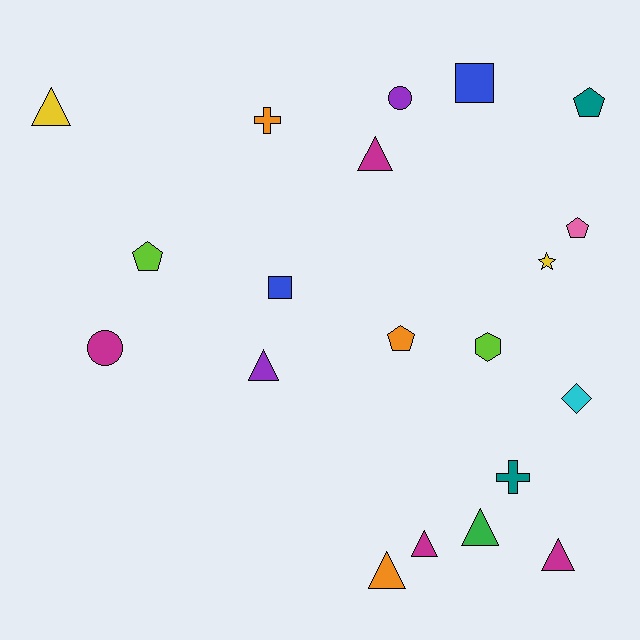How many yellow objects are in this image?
There are 2 yellow objects.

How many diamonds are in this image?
There is 1 diamond.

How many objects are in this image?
There are 20 objects.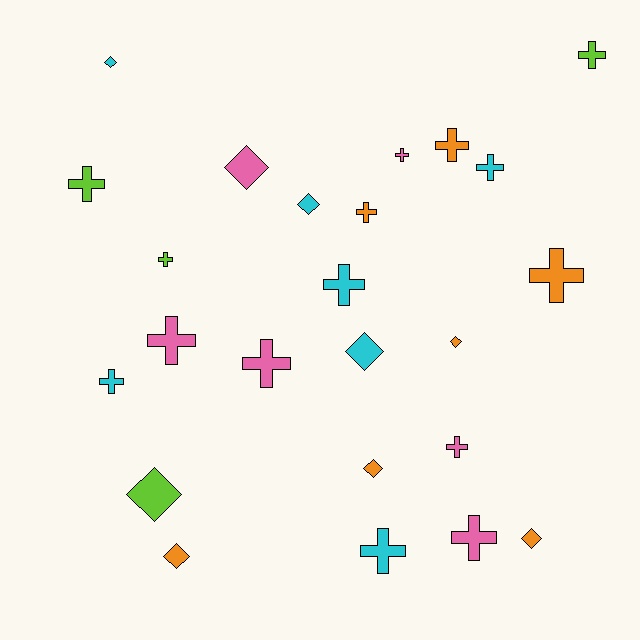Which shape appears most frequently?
Cross, with 15 objects.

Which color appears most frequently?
Orange, with 7 objects.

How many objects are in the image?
There are 24 objects.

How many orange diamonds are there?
There are 4 orange diamonds.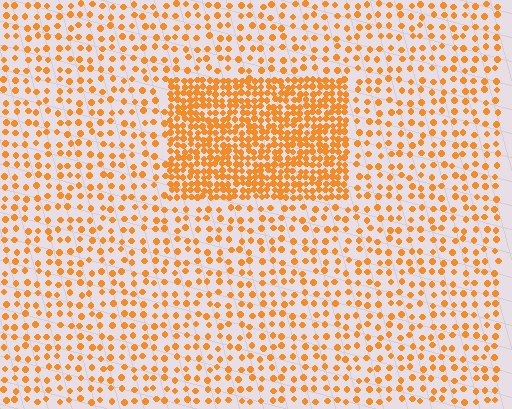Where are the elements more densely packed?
The elements are more densely packed inside the rectangle boundary.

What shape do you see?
I see a rectangle.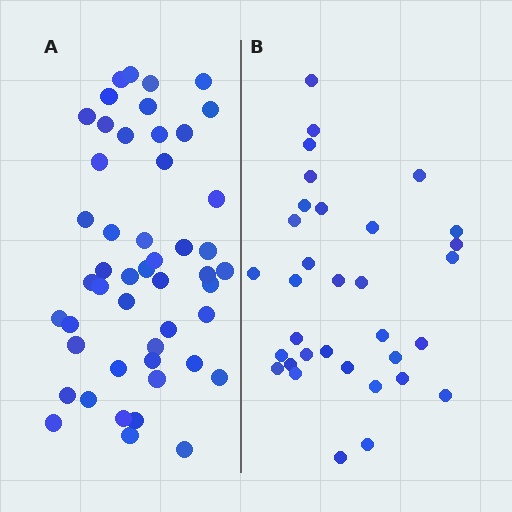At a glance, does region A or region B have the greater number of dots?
Region A (the left region) has more dots.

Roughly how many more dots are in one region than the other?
Region A has approximately 15 more dots than region B.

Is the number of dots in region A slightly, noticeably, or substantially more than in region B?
Region A has substantially more. The ratio is roughly 1.5 to 1.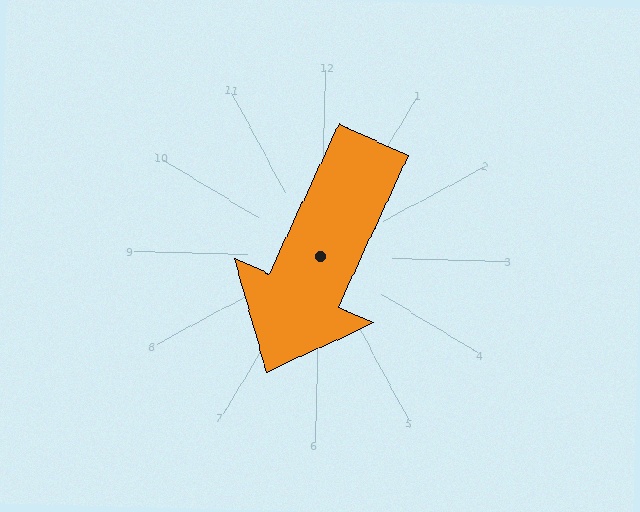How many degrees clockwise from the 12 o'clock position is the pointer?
Approximately 203 degrees.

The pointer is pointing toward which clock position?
Roughly 7 o'clock.